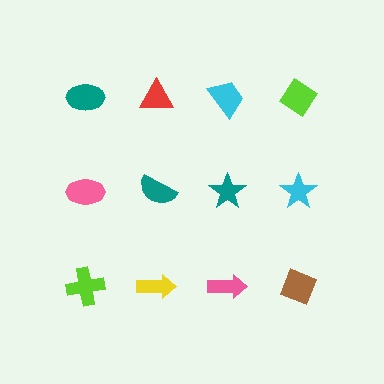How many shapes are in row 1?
4 shapes.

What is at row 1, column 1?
A teal ellipse.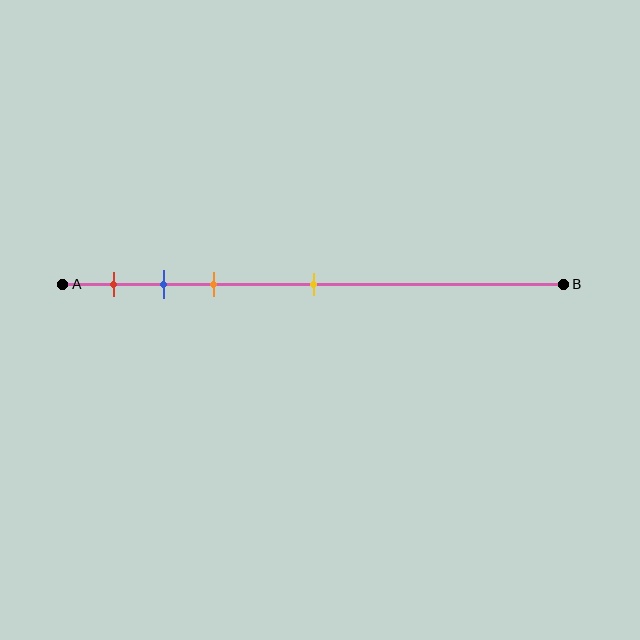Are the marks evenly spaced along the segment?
No, the marks are not evenly spaced.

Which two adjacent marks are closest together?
The blue and orange marks are the closest adjacent pair.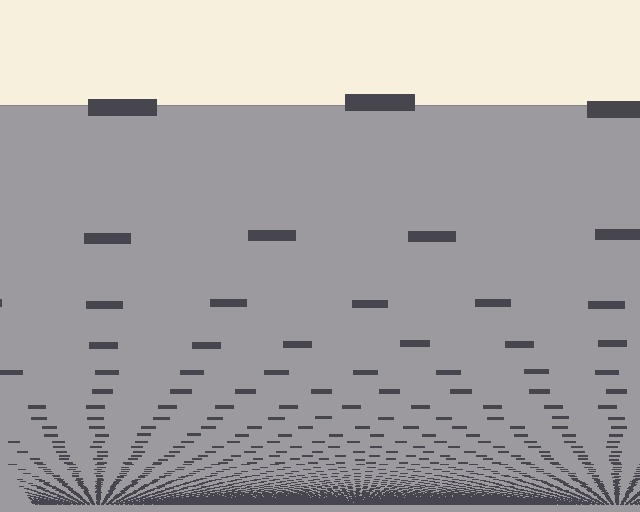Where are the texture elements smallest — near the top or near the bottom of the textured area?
Near the bottom.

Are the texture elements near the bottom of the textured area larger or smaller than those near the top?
Smaller. The gradient is inverted — elements near the bottom are smaller and denser.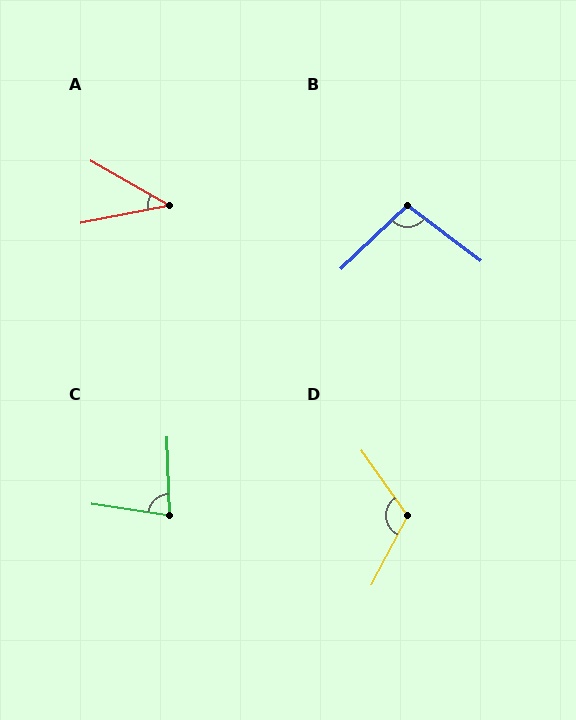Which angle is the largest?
D, at approximately 117 degrees.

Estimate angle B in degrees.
Approximately 100 degrees.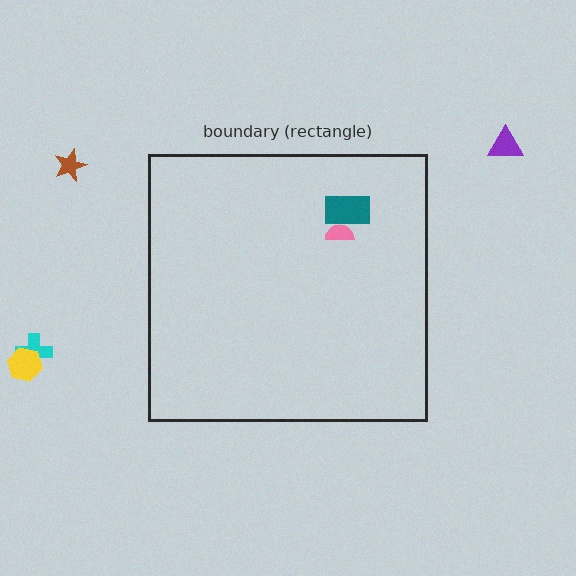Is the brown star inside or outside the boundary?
Outside.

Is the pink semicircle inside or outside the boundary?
Inside.